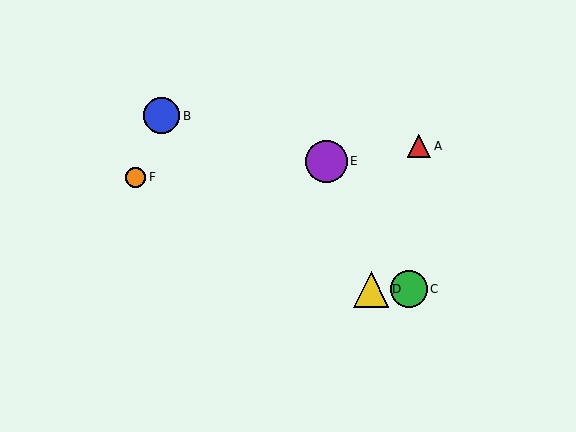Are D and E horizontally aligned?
No, D is at y≈289 and E is at y≈161.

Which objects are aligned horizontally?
Objects C, D are aligned horizontally.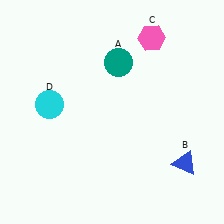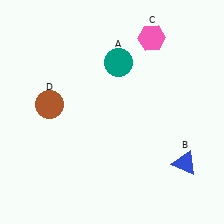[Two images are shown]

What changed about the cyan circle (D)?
In Image 1, D is cyan. In Image 2, it changed to brown.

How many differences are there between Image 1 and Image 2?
There is 1 difference between the two images.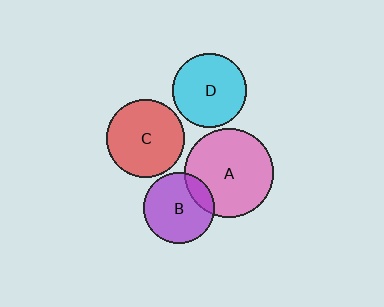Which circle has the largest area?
Circle A (pink).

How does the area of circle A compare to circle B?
Approximately 1.6 times.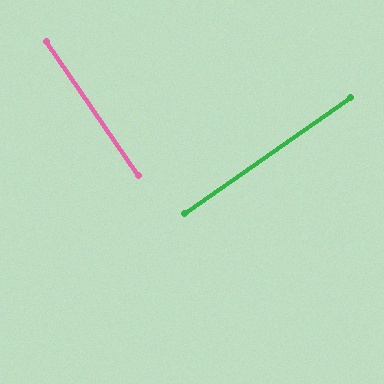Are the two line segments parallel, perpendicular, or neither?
Perpendicular — they meet at approximately 90°.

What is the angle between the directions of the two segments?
Approximately 90 degrees.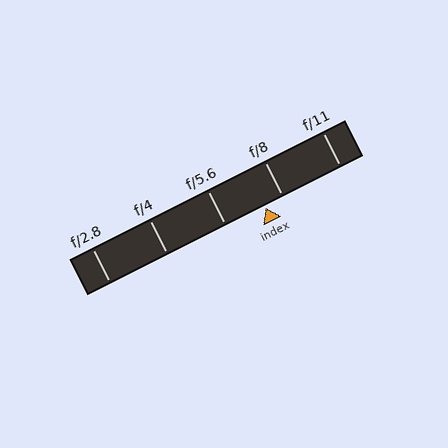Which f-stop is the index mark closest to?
The index mark is closest to f/8.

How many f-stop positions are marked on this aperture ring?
There are 5 f-stop positions marked.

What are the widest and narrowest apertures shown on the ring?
The widest aperture shown is f/2.8 and the narrowest is f/11.